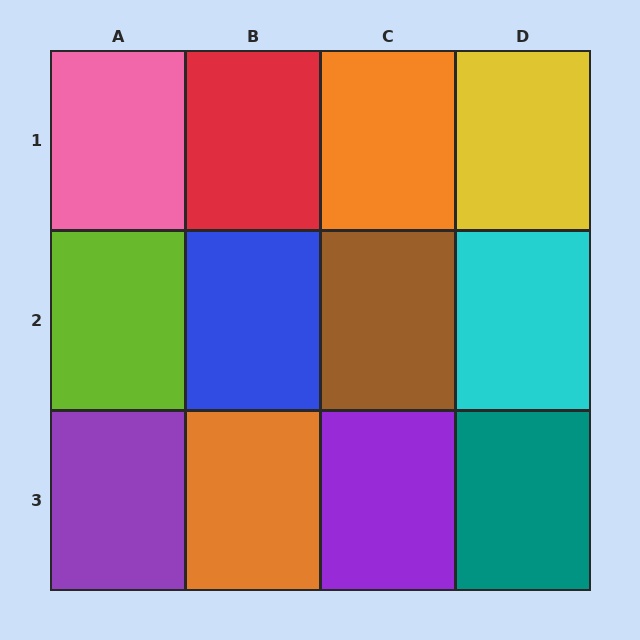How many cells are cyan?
1 cell is cyan.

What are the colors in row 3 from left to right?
Purple, orange, purple, teal.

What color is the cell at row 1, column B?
Red.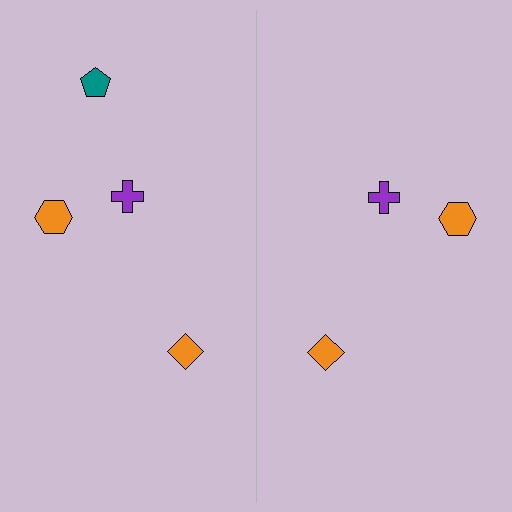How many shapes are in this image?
There are 7 shapes in this image.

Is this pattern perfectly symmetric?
No, the pattern is not perfectly symmetric. A teal pentagon is missing from the right side.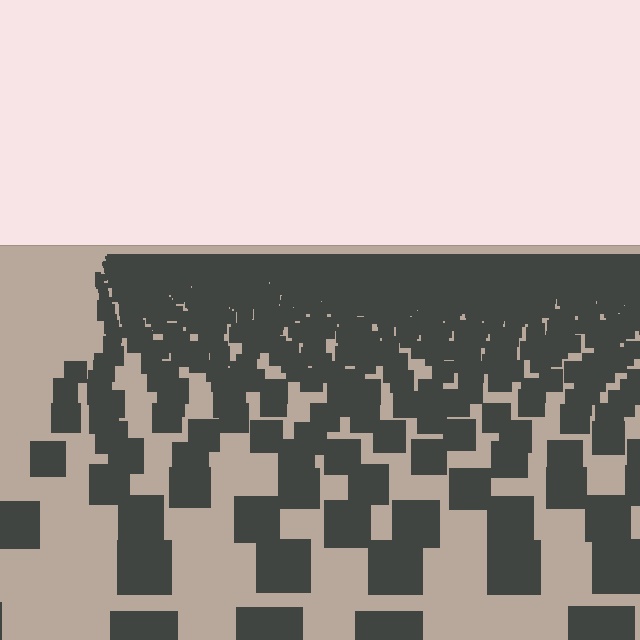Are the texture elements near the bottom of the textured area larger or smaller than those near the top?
Larger. Near the bottom, elements are closer to the viewer and appear at a bigger on-screen size.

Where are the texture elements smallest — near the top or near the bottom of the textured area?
Near the top.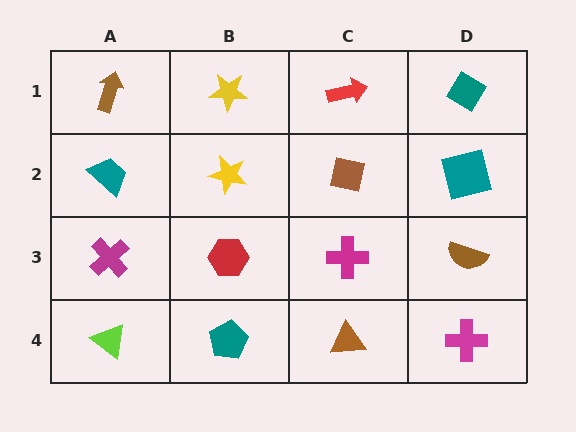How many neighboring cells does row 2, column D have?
3.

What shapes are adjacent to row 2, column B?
A yellow star (row 1, column B), a red hexagon (row 3, column B), a teal trapezoid (row 2, column A), a brown square (row 2, column C).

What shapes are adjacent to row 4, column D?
A brown semicircle (row 3, column D), a brown triangle (row 4, column C).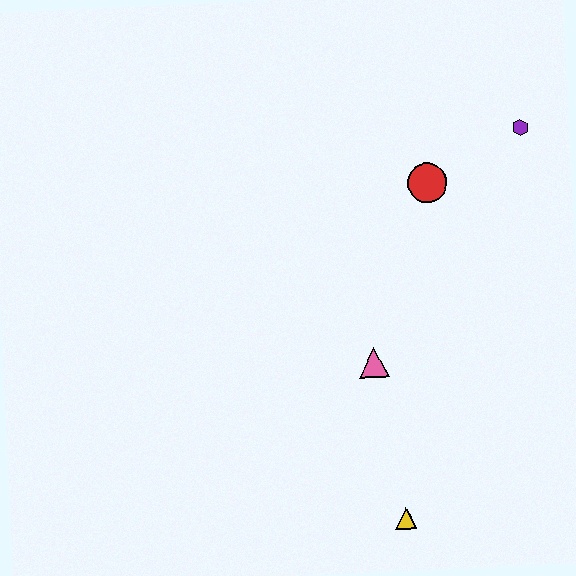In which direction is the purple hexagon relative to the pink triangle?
The purple hexagon is above the pink triangle.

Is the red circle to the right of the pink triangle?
Yes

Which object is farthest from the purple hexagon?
The yellow triangle is farthest from the purple hexagon.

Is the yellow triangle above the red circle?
No